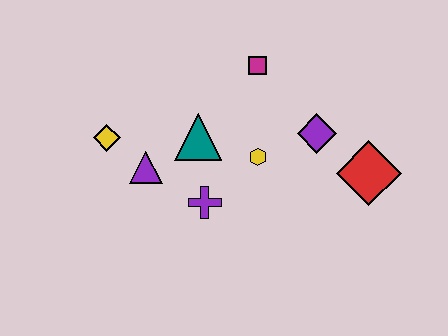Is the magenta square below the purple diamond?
No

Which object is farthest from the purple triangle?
The red diamond is farthest from the purple triangle.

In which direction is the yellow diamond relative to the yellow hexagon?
The yellow diamond is to the left of the yellow hexagon.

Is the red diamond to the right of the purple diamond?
Yes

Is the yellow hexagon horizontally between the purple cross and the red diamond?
Yes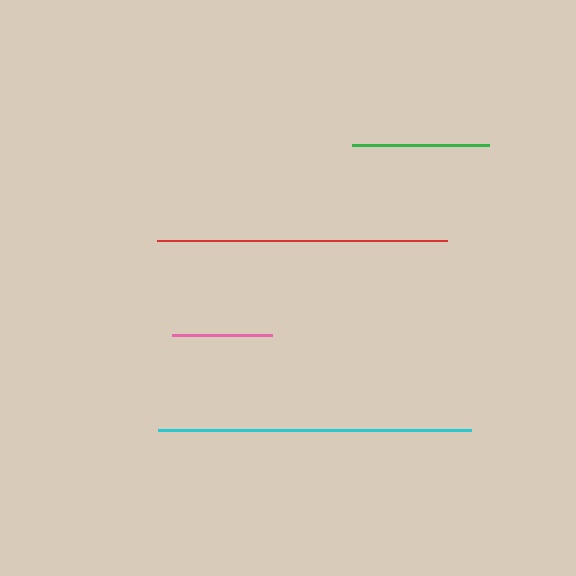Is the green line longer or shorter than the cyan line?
The cyan line is longer than the green line.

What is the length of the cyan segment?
The cyan segment is approximately 313 pixels long.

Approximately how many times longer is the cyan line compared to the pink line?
The cyan line is approximately 3.1 times the length of the pink line.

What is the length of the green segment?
The green segment is approximately 137 pixels long.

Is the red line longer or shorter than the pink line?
The red line is longer than the pink line.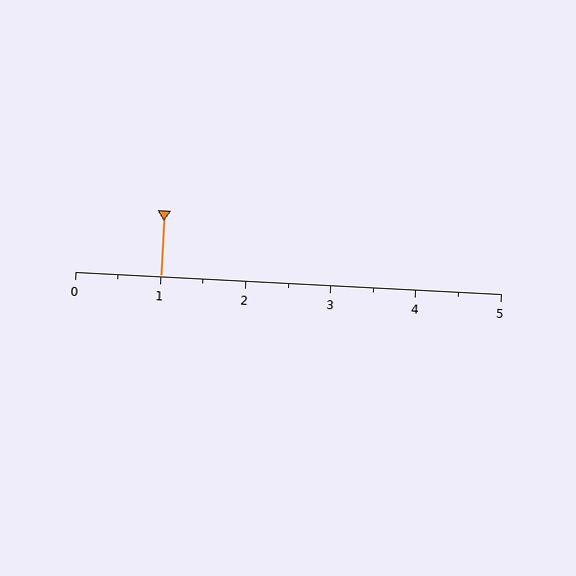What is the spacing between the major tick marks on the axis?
The major ticks are spaced 1 apart.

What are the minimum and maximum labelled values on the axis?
The axis runs from 0 to 5.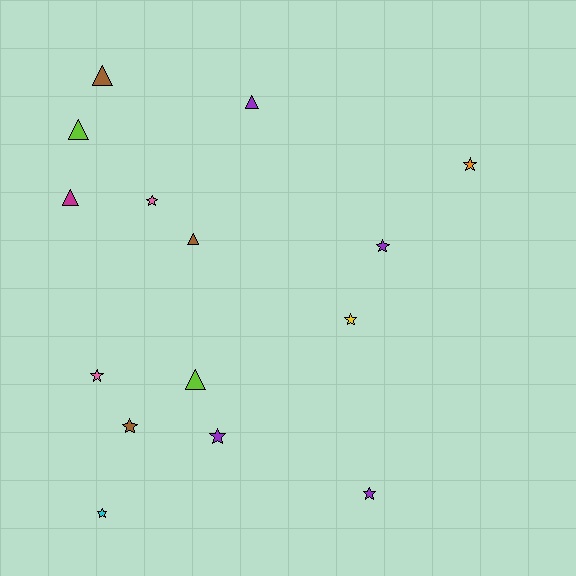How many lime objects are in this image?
There are 2 lime objects.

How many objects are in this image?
There are 15 objects.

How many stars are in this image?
There are 9 stars.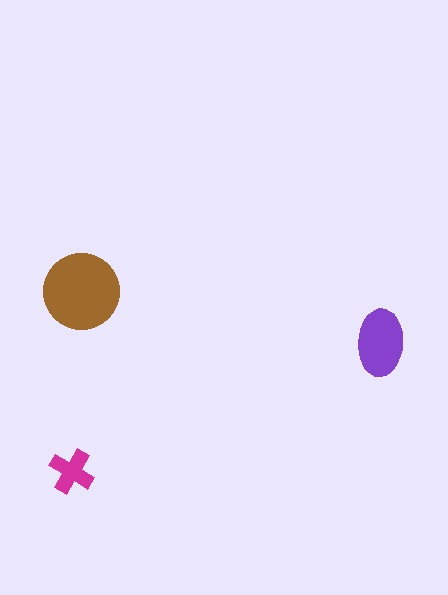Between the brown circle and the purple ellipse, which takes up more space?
The brown circle.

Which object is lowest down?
The magenta cross is bottommost.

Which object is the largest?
The brown circle.